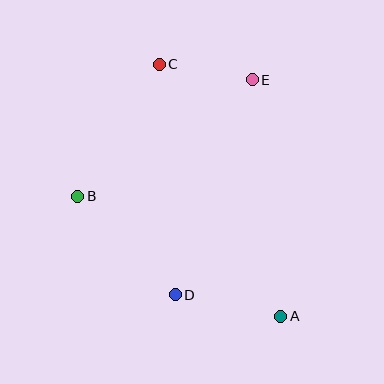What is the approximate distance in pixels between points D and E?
The distance between D and E is approximately 228 pixels.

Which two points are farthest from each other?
Points A and C are farthest from each other.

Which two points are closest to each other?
Points C and E are closest to each other.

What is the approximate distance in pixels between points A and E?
The distance between A and E is approximately 238 pixels.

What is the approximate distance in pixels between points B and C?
The distance between B and C is approximately 155 pixels.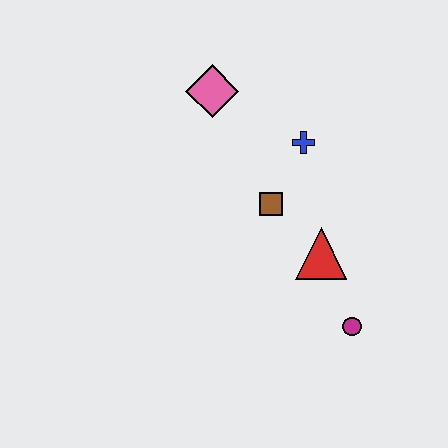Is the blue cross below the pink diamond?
Yes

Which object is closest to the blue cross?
The brown square is closest to the blue cross.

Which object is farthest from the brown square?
The magenta circle is farthest from the brown square.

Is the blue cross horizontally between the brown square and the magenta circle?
Yes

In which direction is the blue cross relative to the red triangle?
The blue cross is above the red triangle.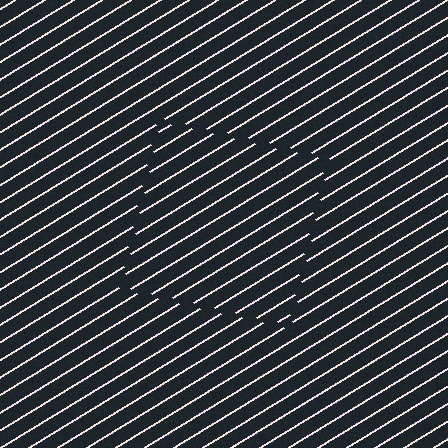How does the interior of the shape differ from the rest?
The interior of the shape contains the same grating, shifted by half a period — the contour is defined by the phase discontinuity where line-ends from the inner and outer gratings abut.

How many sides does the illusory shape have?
4 sides — the line-ends trace a square.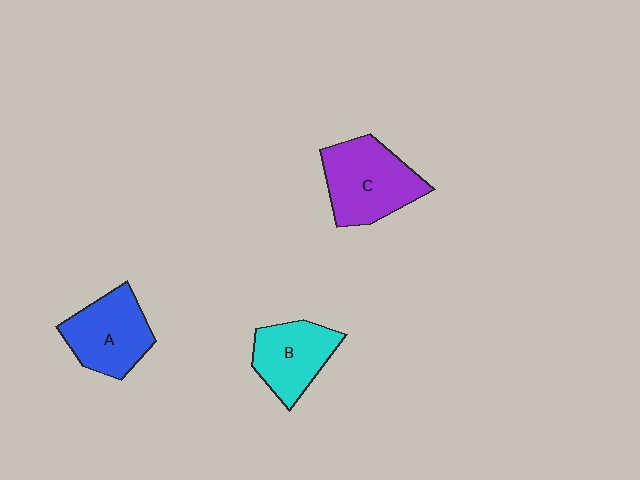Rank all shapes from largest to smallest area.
From largest to smallest: C (purple), A (blue), B (cyan).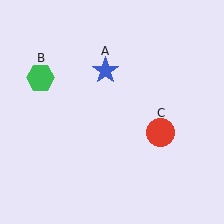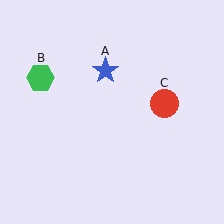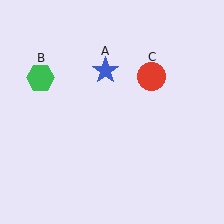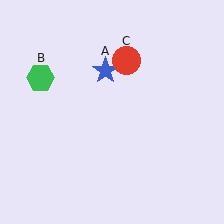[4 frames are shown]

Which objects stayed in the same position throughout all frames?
Blue star (object A) and green hexagon (object B) remained stationary.